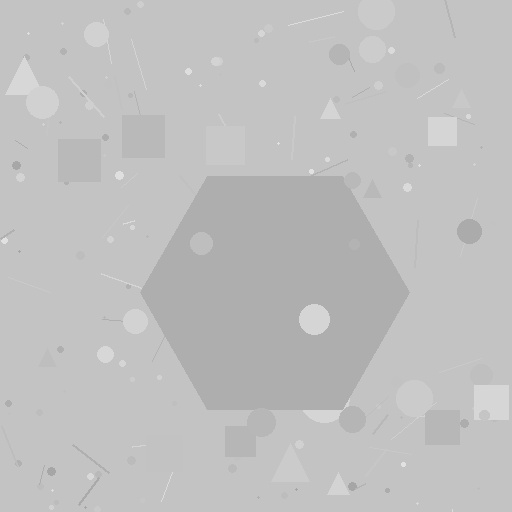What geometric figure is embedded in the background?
A hexagon is embedded in the background.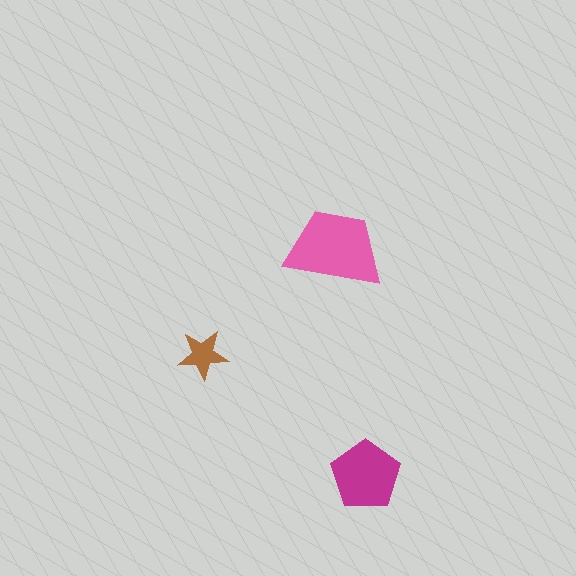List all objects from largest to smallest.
The pink trapezoid, the magenta pentagon, the brown star.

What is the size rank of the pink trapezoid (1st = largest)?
1st.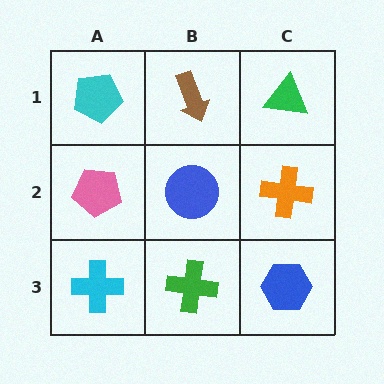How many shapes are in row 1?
3 shapes.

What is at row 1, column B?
A brown arrow.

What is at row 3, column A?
A cyan cross.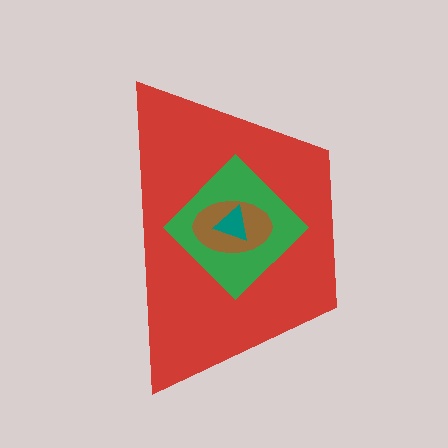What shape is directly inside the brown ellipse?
The teal triangle.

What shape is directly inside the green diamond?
The brown ellipse.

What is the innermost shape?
The teal triangle.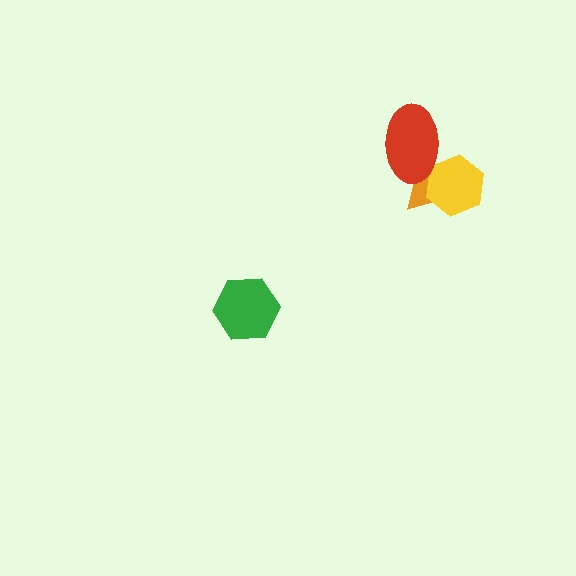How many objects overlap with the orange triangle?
2 objects overlap with the orange triangle.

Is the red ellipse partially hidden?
No, no other shape covers it.